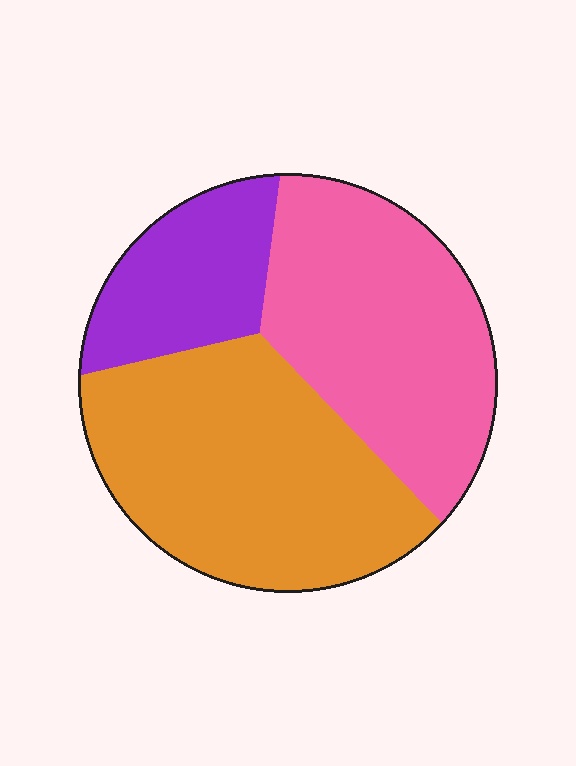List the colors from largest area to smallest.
From largest to smallest: orange, pink, purple.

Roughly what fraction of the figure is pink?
Pink takes up about three eighths (3/8) of the figure.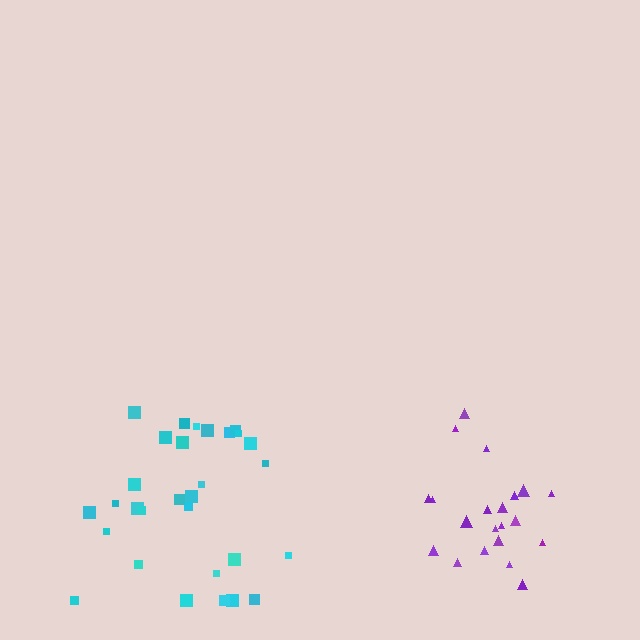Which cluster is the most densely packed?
Purple.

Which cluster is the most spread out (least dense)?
Cyan.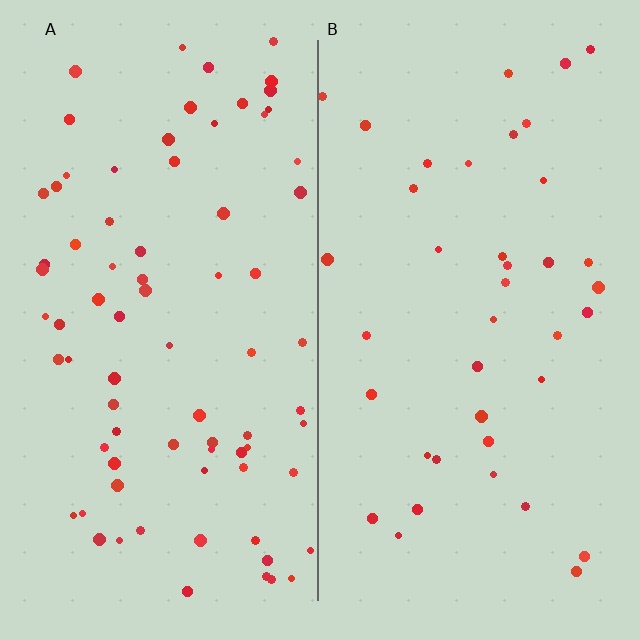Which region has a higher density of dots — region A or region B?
A (the left).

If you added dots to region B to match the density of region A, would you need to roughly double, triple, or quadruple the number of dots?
Approximately double.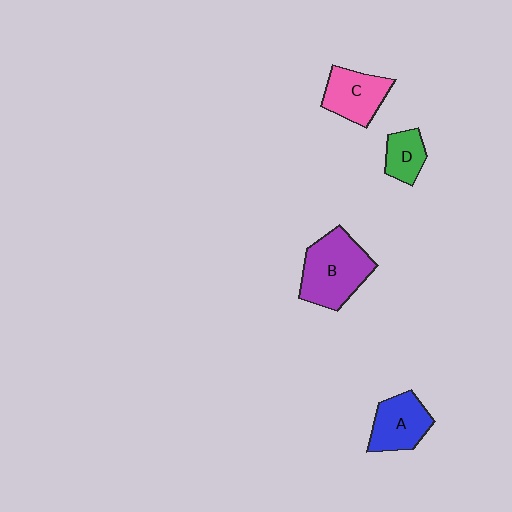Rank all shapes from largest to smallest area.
From largest to smallest: B (purple), A (blue), C (pink), D (green).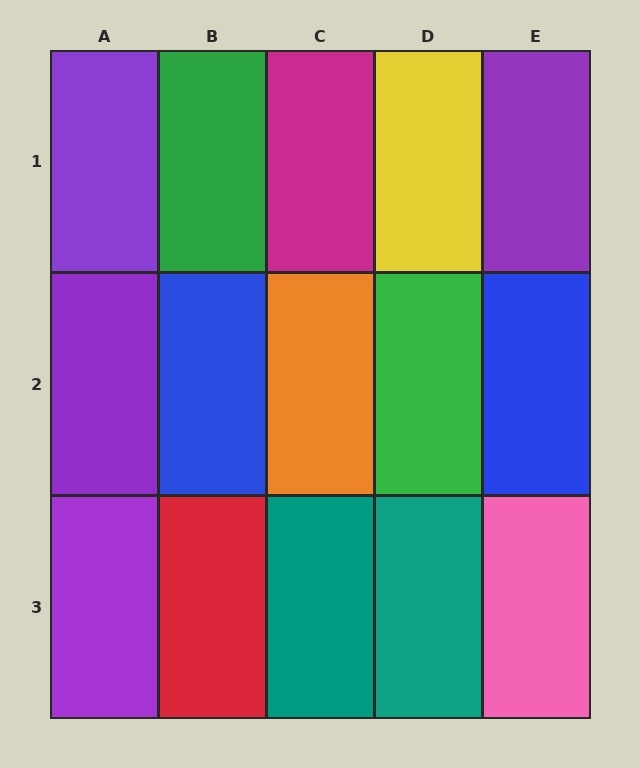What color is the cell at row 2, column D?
Green.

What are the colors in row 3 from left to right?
Purple, red, teal, teal, pink.